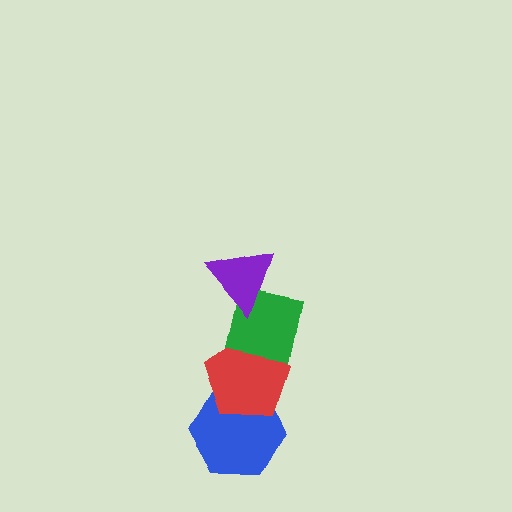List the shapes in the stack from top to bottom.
From top to bottom: the purple triangle, the green square, the red pentagon, the blue hexagon.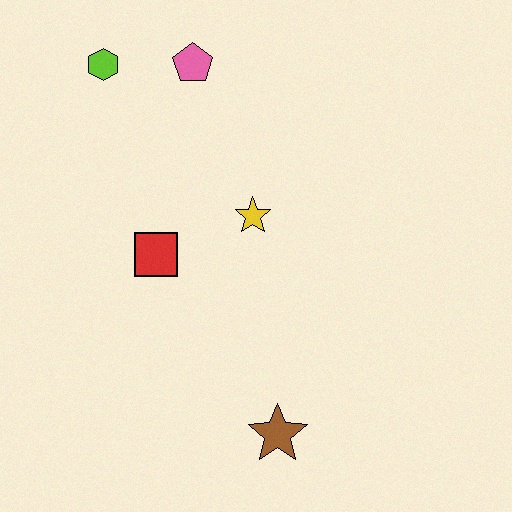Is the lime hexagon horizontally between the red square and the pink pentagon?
No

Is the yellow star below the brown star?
No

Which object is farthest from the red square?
The brown star is farthest from the red square.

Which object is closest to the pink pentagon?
The lime hexagon is closest to the pink pentagon.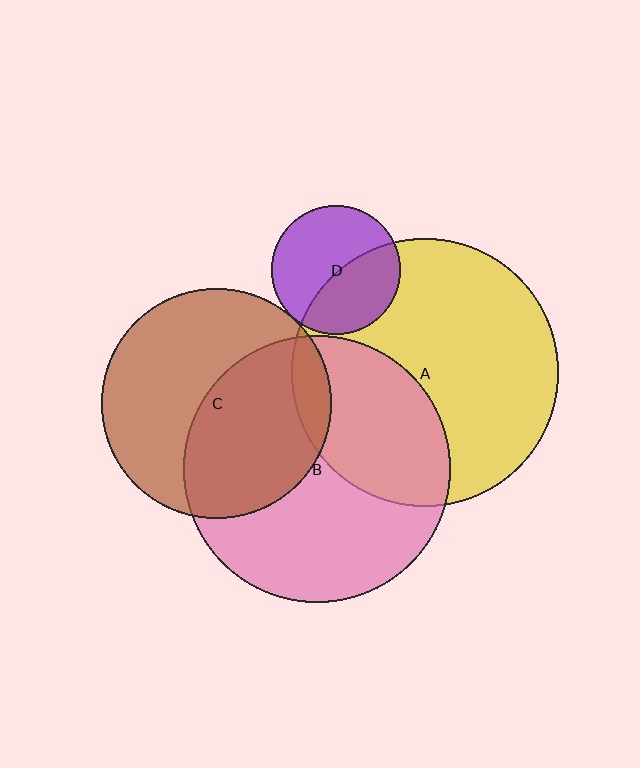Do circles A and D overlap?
Yes.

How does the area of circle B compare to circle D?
Approximately 4.3 times.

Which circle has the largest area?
Circle B (pink).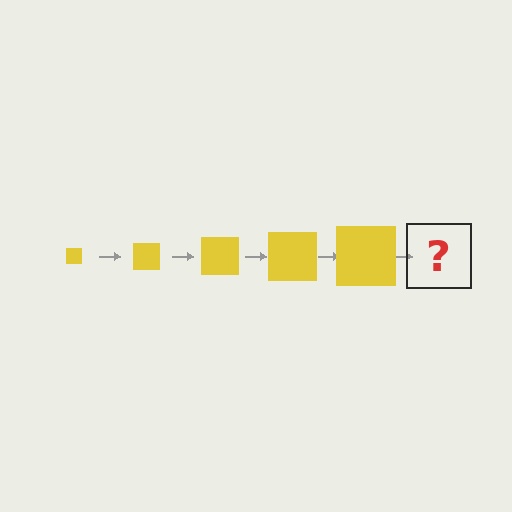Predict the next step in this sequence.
The next step is a yellow square, larger than the previous one.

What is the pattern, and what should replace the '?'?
The pattern is that the square gets progressively larger each step. The '?' should be a yellow square, larger than the previous one.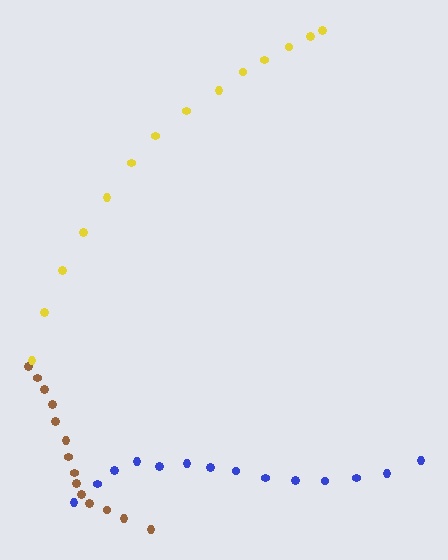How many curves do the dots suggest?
There are 3 distinct paths.